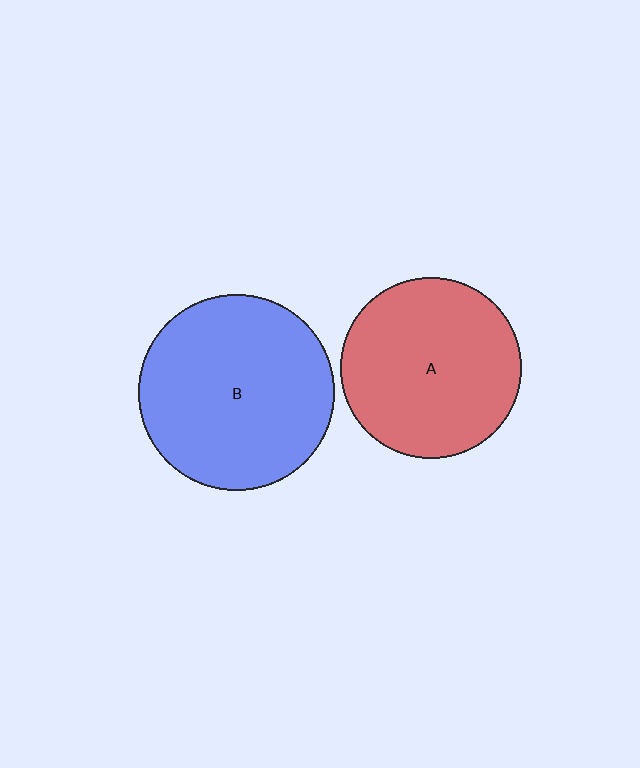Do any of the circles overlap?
No, none of the circles overlap.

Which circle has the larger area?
Circle B (blue).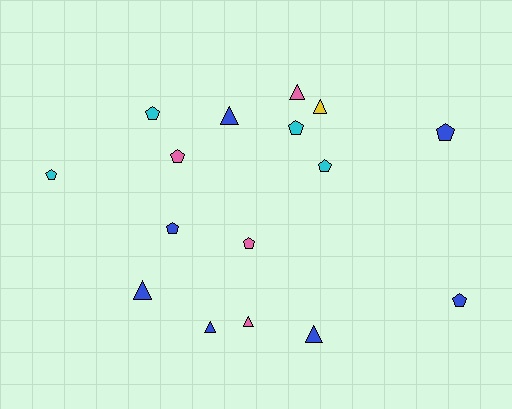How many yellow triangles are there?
There is 1 yellow triangle.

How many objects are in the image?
There are 16 objects.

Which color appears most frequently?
Blue, with 7 objects.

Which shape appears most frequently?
Pentagon, with 9 objects.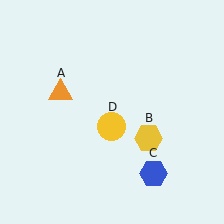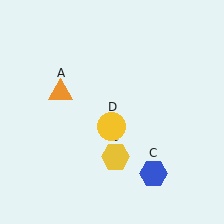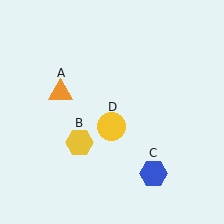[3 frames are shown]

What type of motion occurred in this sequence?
The yellow hexagon (object B) rotated clockwise around the center of the scene.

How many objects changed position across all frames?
1 object changed position: yellow hexagon (object B).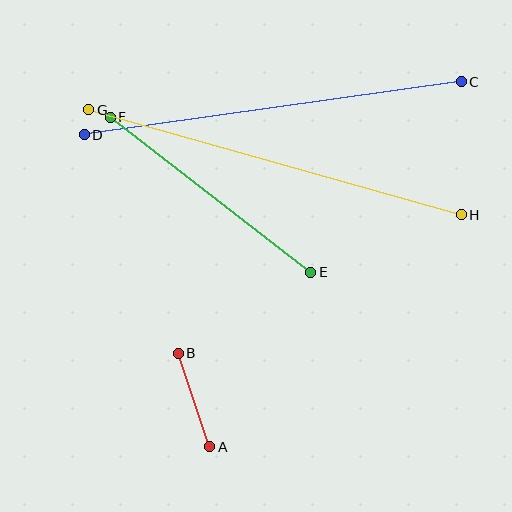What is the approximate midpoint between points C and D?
The midpoint is at approximately (273, 108) pixels.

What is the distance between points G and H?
The distance is approximately 387 pixels.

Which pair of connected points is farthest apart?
Points G and H are farthest apart.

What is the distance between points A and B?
The distance is approximately 99 pixels.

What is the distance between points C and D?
The distance is approximately 381 pixels.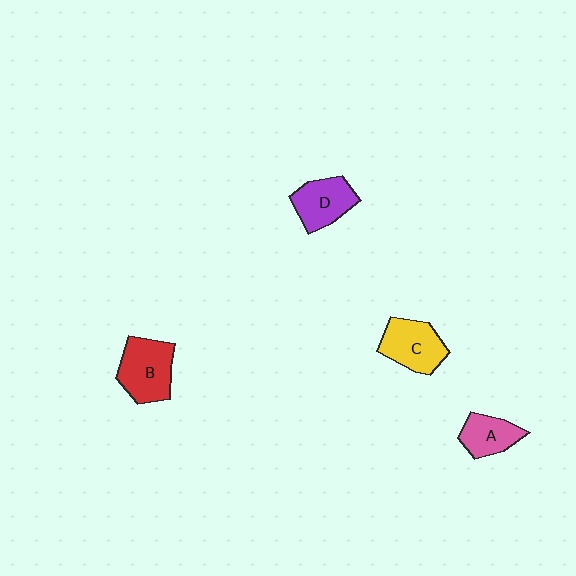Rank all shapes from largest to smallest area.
From largest to smallest: B (red), C (yellow), D (purple), A (pink).